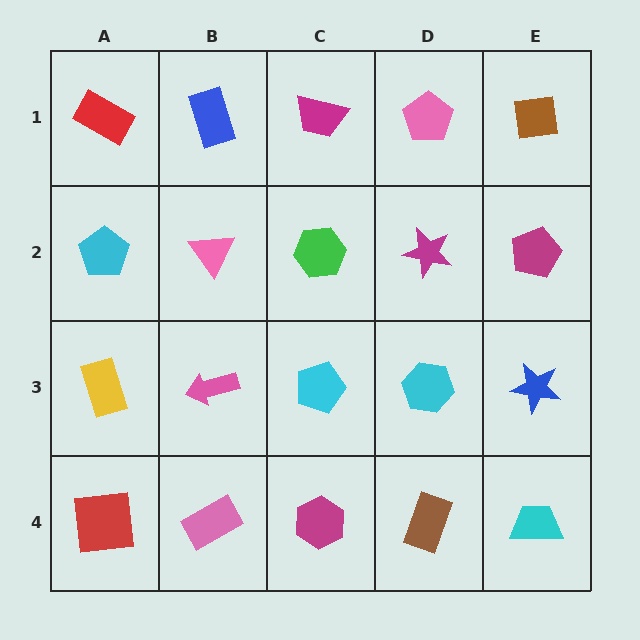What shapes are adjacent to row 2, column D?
A pink pentagon (row 1, column D), a cyan hexagon (row 3, column D), a green hexagon (row 2, column C), a magenta pentagon (row 2, column E).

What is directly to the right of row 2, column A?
A pink triangle.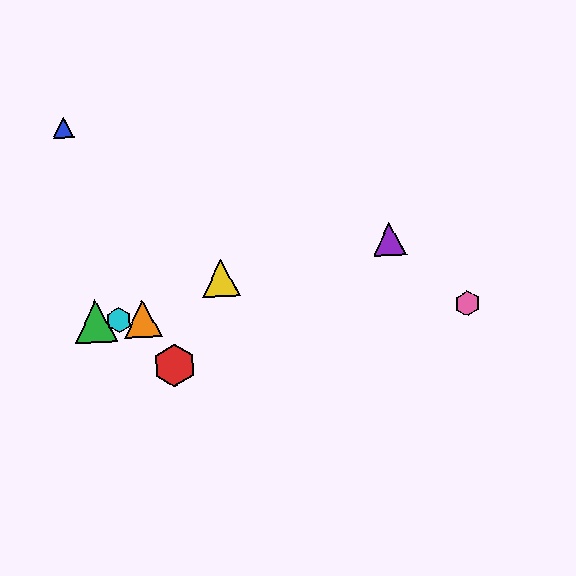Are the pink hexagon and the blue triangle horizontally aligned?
No, the pink hexagon is at y≈303 and the blue triangle is at y≈128.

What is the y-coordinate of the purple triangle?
The purple triangle is at y≈239.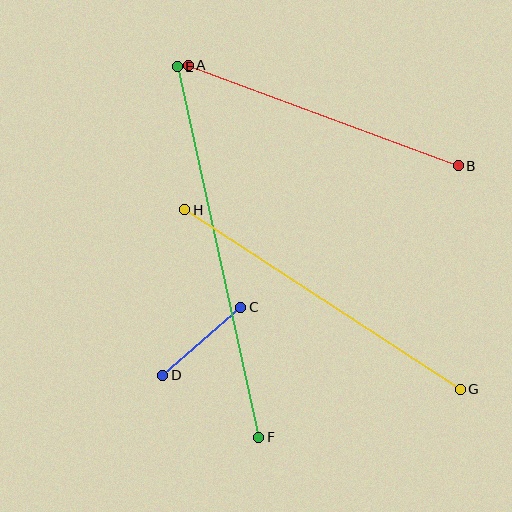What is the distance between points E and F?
The distance is approximately 379 pixels.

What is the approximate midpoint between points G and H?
The midpoint is at approximately (323, 299) pixels.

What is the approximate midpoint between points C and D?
The midpoint is at approximately (202, 341) pixels.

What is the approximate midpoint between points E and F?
The midpoint is at approximately (218, 252) pixels.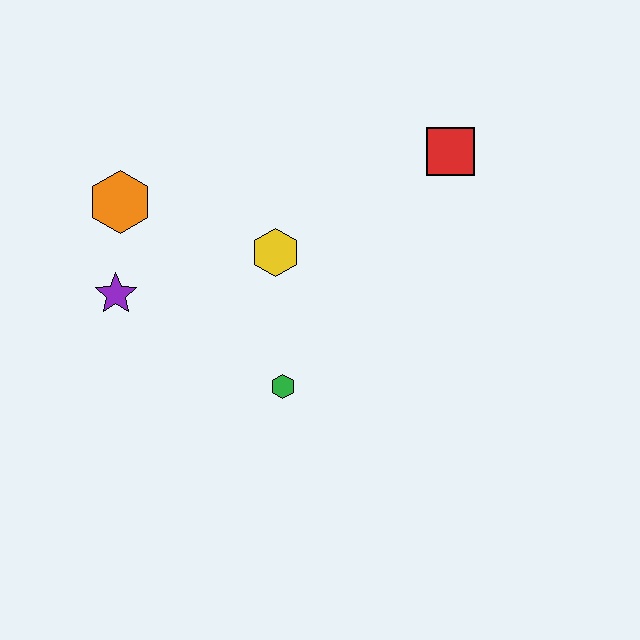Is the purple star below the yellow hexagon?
Yes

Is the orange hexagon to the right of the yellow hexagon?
No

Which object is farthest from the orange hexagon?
The red square is farthest from the orange hexagon.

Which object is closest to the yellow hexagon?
The green hexagon is closest to the yellow hexagon.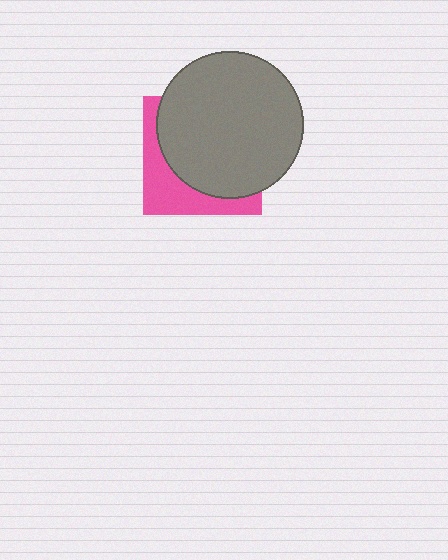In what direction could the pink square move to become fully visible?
The pink square could move toward the lower-left. That would shift it out from behind the gray circle entirely.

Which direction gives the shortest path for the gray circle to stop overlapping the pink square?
Moving toward the upper-right gives the shortest separation.